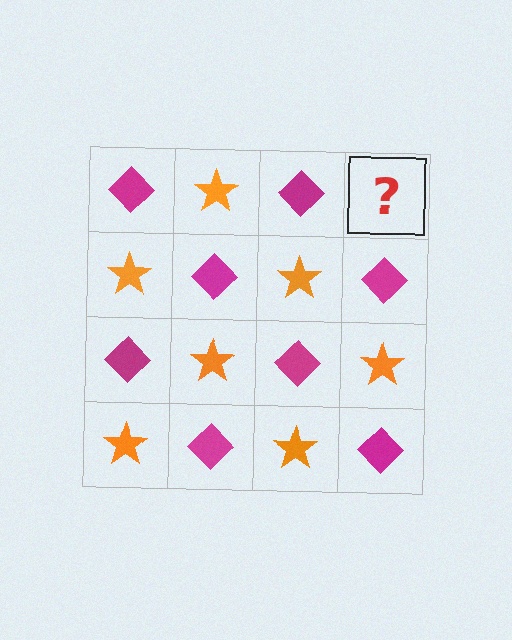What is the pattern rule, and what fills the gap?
The rule is that it alternates magenta diamond and orange star in a checkerboard pattern. The gap should be filled with an orange star.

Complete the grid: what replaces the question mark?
The question mark should be replaced with an orange star.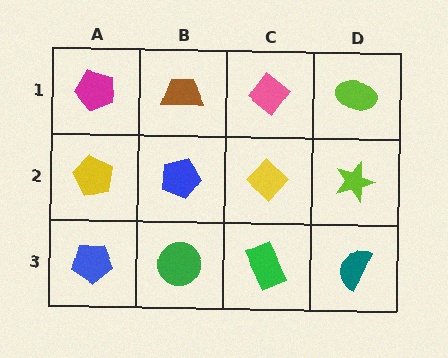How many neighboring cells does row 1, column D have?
2.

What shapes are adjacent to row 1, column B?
A blue pentagon (row 2, column B), a magenta pentagon (row 1, column A), a pink diamond (row 1, column C).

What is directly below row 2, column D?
A teal semicircle.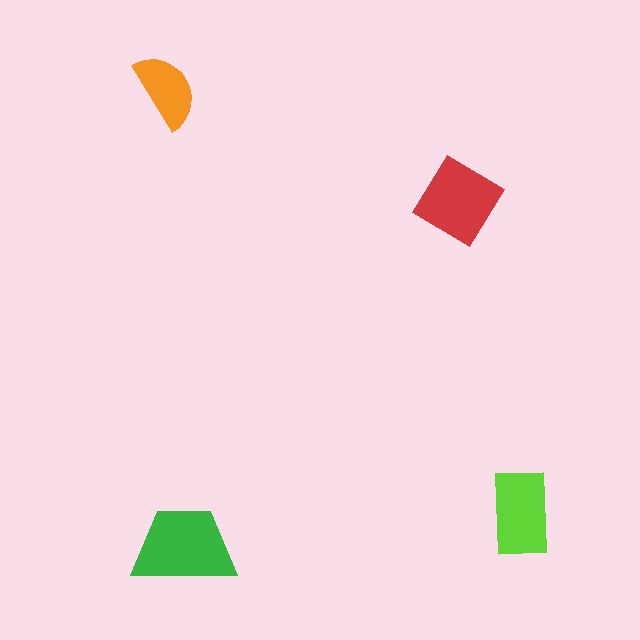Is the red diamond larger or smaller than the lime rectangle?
Larger.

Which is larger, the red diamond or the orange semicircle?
The red diamond.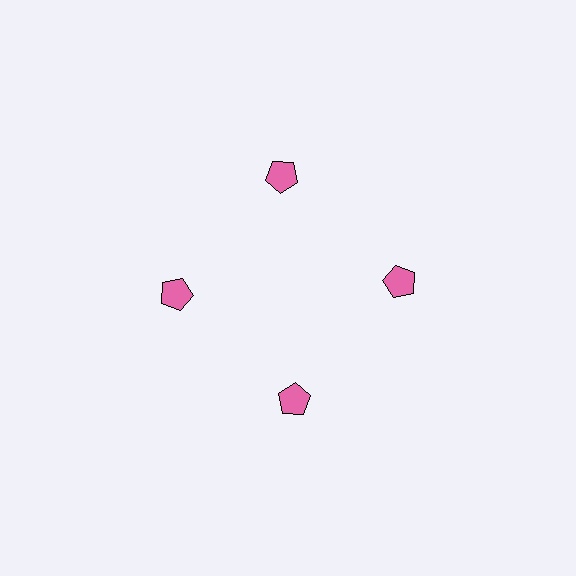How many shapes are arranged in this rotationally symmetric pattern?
There are 4 shapes, arranged in 4 groups of 1.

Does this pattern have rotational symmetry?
Yes, this pattern has 4-fold rotational symmetry. It looks the same after rotating 90 degrees around the center.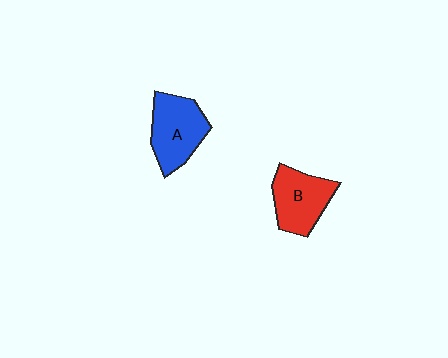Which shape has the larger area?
Shape A (blue).